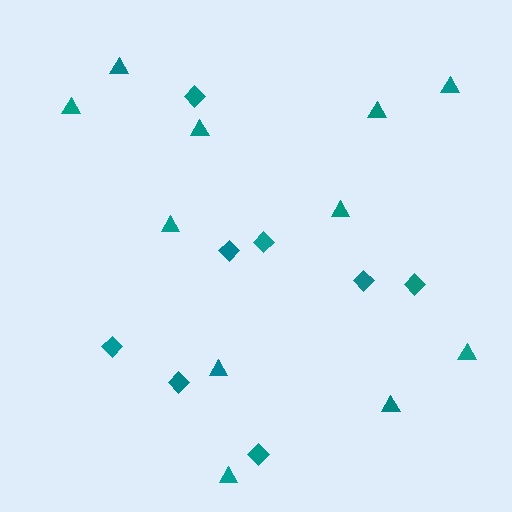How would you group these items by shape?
There are 2 groups: one group of triangles (11) and one group of diamonds (8).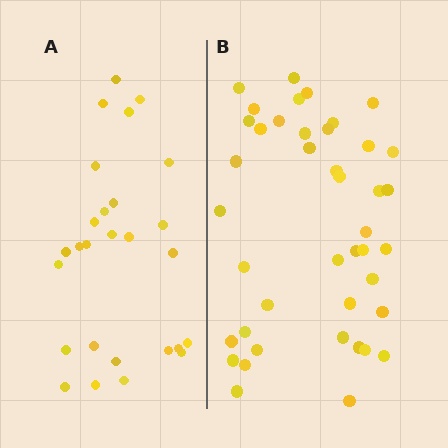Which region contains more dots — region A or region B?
Region B (the right region) has more dots.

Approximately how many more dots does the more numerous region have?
Region B has approximately 15 more dots than region A.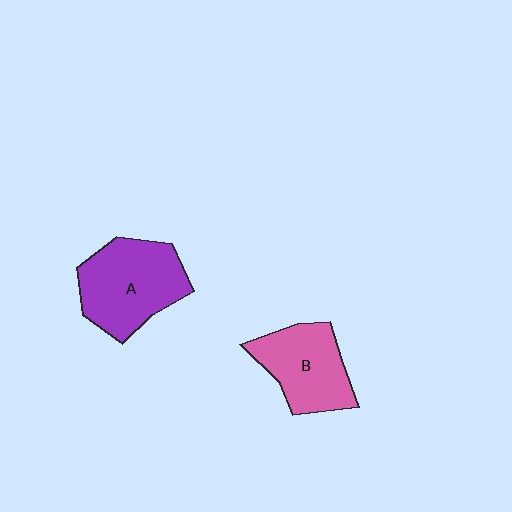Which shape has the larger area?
Shape A (purple).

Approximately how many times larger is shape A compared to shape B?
Approximately 1.2 times.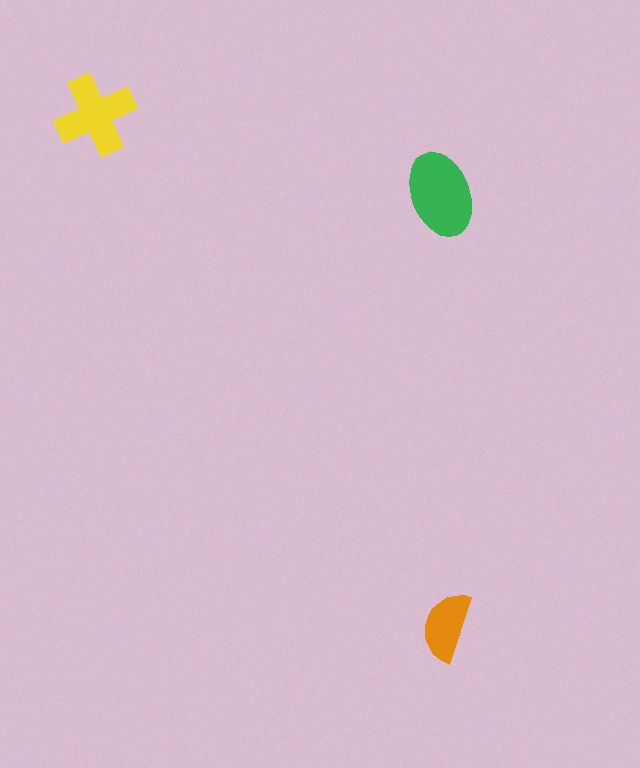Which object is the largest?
The green ellipse.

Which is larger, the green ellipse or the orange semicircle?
The green ellipse.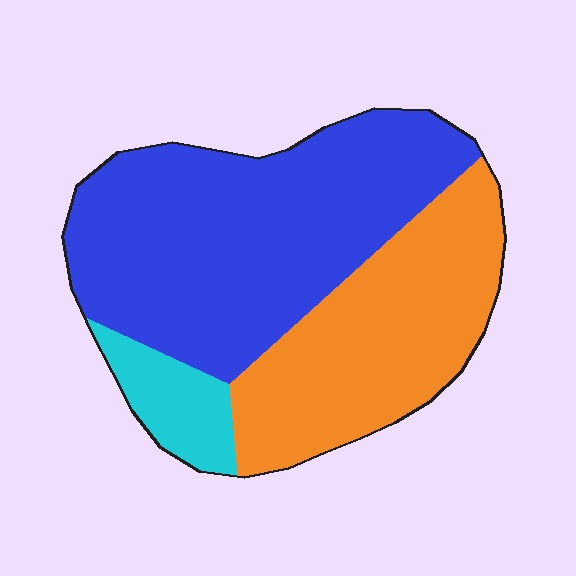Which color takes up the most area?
Blue, at roughly 55%.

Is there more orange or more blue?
Blue.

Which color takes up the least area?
Cyan, at roughly 10%.